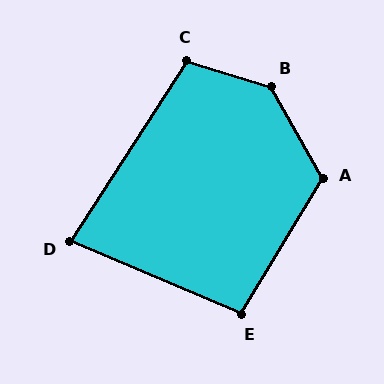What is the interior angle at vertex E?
Approximately 98 degrees (obtuse).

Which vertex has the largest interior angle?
B, at approximately 137 degrees.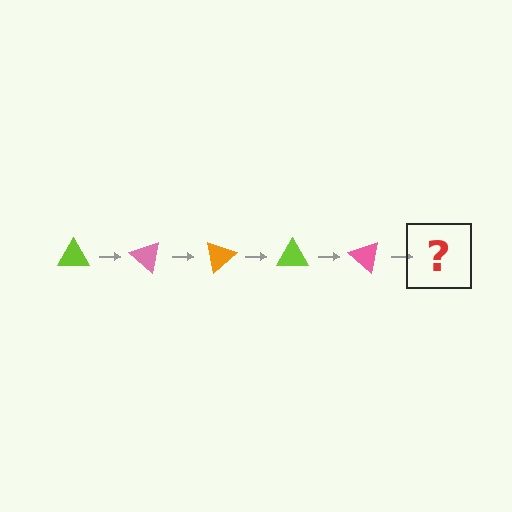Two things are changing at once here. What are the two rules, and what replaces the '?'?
The two rules are that it rotates 40 degrees each step and the color cycles through lime, pink, and orange. The '?' should be an orange triangle, rotated 200 degrees from the start.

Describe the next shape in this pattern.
It should be an orange triangle, rotated 200 degrees from the start.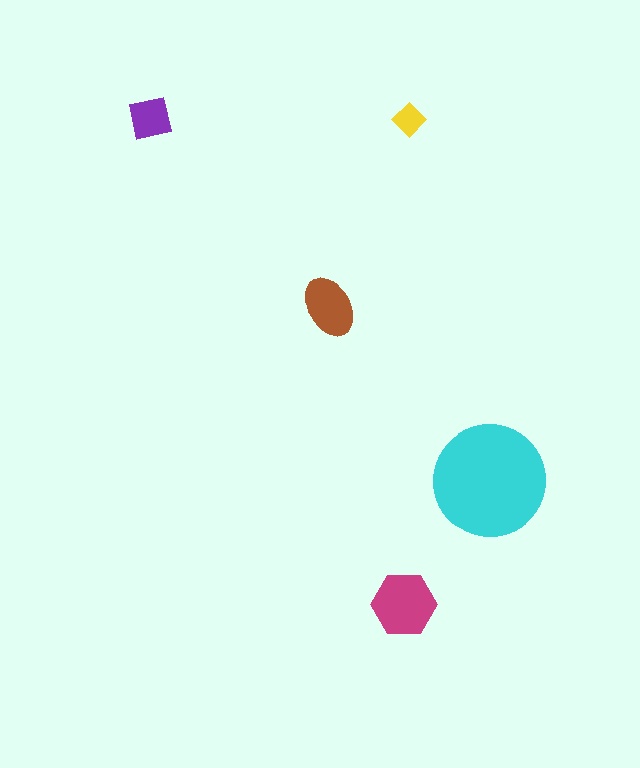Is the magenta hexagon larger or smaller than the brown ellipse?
Larger.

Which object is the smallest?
The yellow diamond.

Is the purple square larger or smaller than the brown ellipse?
Smaller.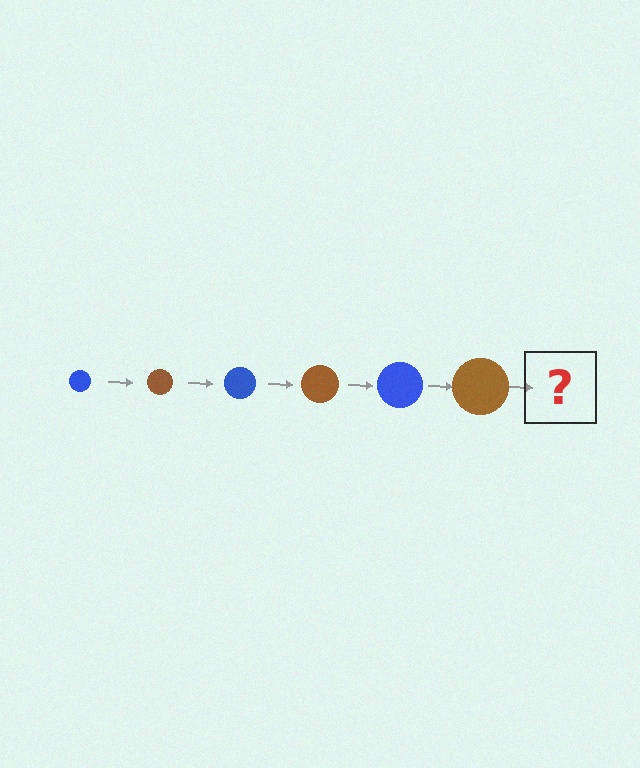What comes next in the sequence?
The next element should be a blue circle, larger than the previous one.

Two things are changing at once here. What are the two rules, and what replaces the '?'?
The two rules are that the circle grows larger each step and the color cycles through blue and brown. The '?' should be a blue circle, larger than the previous one.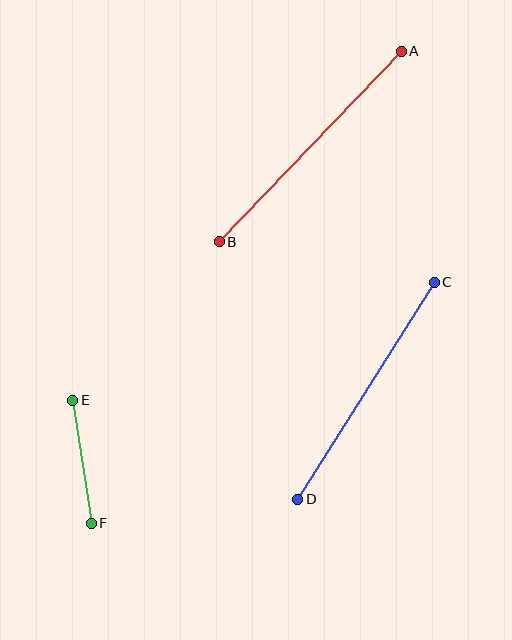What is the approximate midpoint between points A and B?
The midpoint is at approximately (310, 147) pixels.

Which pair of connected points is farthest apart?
Points A and B are farthest apart.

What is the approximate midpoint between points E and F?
The midpoint is at approximately (82, 462) pixels.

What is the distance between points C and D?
The distance is approximately 256 pixels.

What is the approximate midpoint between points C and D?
The midpoint is at approximately (366, 391) pixels.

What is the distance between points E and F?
The distance is approximately 124 pixels.